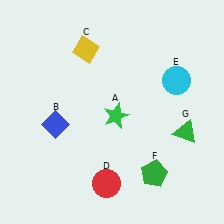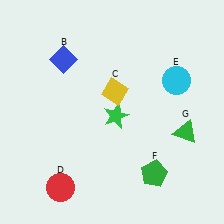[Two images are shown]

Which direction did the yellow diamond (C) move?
The yellow diamond (C) moved down.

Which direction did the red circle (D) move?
The red circle (D) moved left.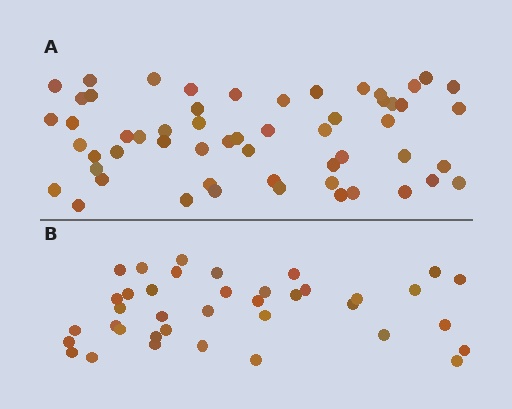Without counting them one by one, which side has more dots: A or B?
Region A (the top region) has more dots.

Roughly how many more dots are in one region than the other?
Region A has approximately 20 more dots than region B.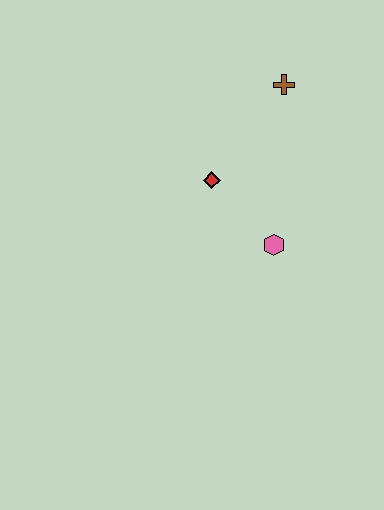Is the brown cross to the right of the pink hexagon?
Yes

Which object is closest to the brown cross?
The red diamond is closest to the brown cross.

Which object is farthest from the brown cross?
The pink hexagon is farthest from the brown cross.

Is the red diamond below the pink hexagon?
No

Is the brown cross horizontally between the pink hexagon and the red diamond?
No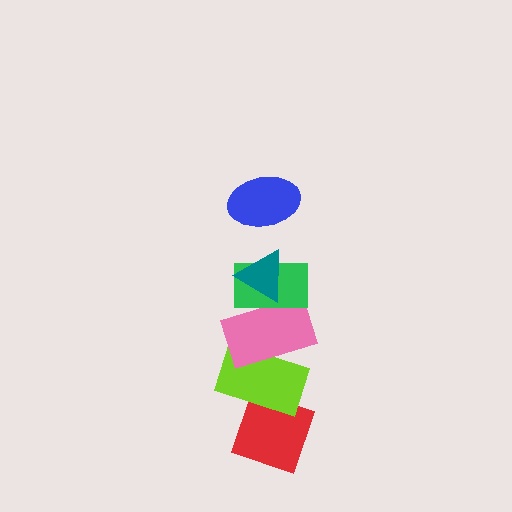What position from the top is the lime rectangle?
The lime rectangle is 5th from the top.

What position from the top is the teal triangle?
The teal triangle is 2nd from the top.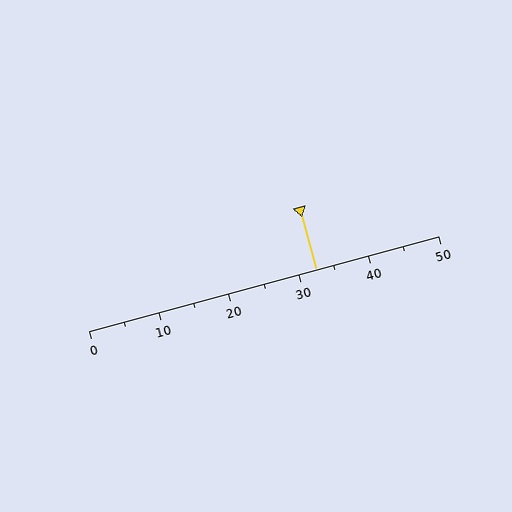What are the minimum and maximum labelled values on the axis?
The axis runs from 0 to 50.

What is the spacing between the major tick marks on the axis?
The major ticks are spaced 10 apart.